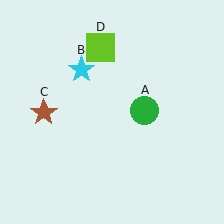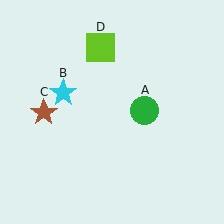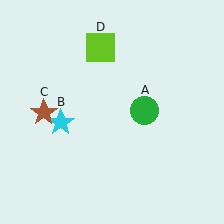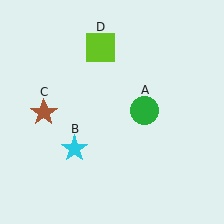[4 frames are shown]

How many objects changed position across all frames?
1 object changed position: cyan star (object B).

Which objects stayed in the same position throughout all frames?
Green circle (object A) and brown star (object C) and lime square (object D) remained stationary.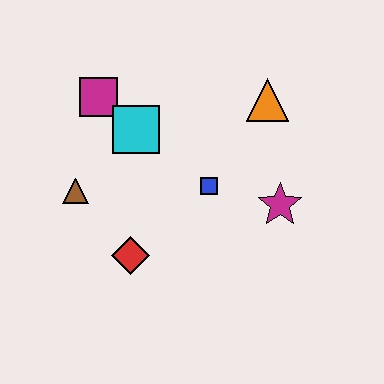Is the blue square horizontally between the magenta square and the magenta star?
Yes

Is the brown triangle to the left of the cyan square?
Yes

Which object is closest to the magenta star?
The blue square is closest to the magenta star.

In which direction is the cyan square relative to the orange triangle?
The cyan square is to the left of the orange triangle.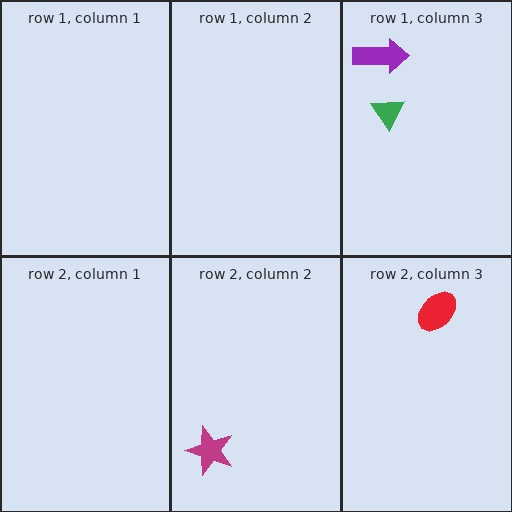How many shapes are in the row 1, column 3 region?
2.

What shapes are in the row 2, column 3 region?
The red ellipse.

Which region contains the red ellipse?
The row 2, column 3 region.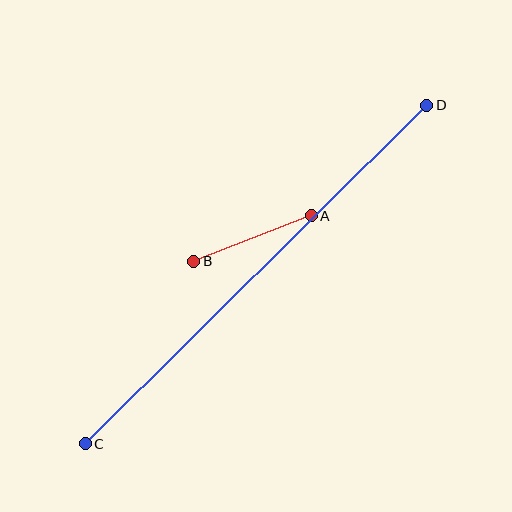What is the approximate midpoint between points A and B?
The midpoint is at approximately (252, 238) pixels.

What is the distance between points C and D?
The distance is approximately 480 pixels.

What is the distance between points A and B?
The distance is approximately 126 pixels.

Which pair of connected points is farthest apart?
Points C and D are farthest apart.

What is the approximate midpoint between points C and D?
The midpoint is at approximately (256, 274) pixels.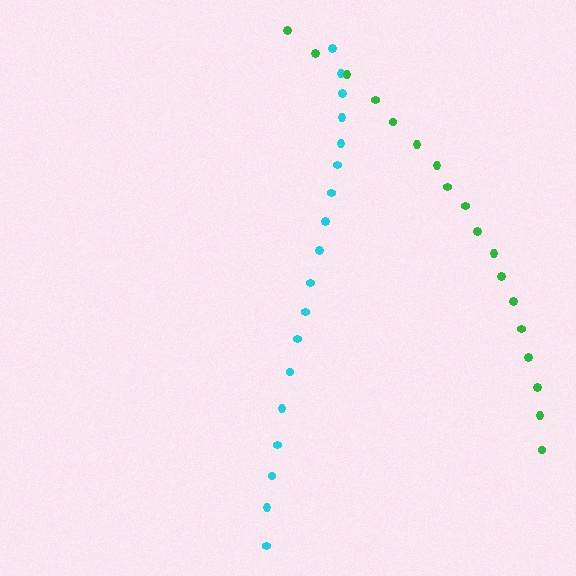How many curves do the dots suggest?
There are 2 distinct paths.